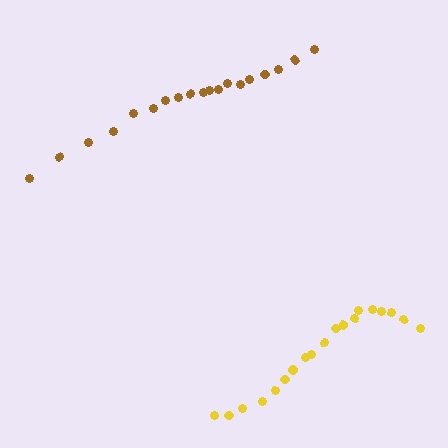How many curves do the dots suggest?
There are 2 distinct paths.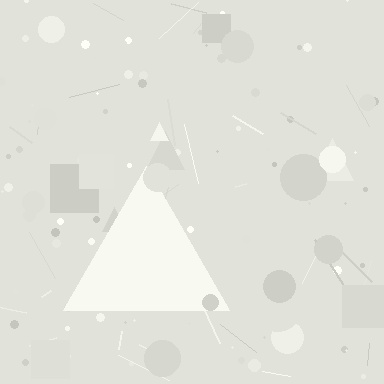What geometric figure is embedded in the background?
A triangle is embedded in the background.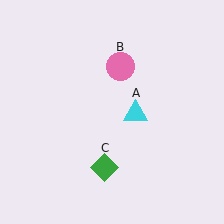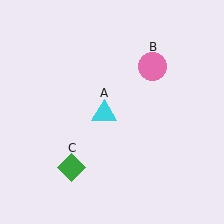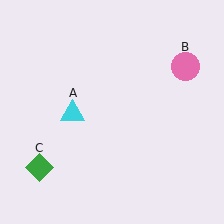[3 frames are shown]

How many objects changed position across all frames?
3 objects changed position: cyan triangle (object A), pink circle (object B), green diamond (object C).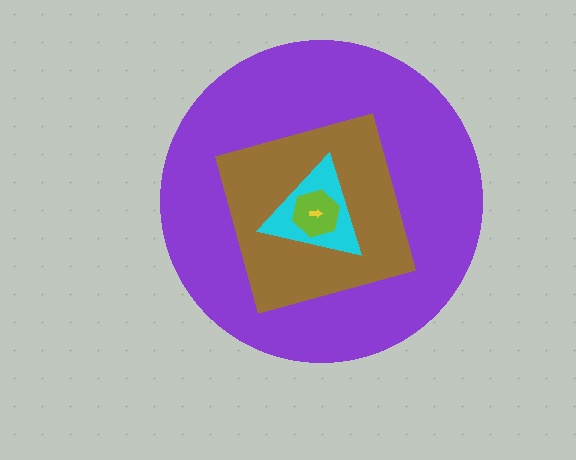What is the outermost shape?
The purple circle.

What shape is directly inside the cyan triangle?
The lime hexagon.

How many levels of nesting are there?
5.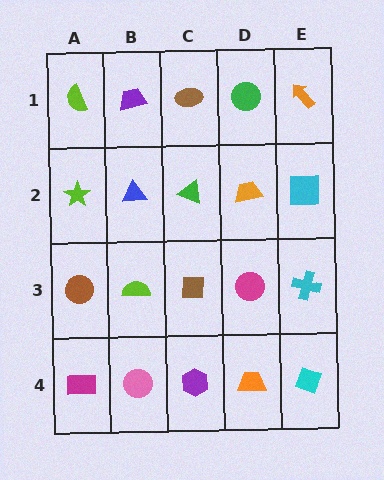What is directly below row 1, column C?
A green triangle.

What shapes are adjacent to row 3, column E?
A cyan square (row 2, column E), a cyan diamond (row 4, column E), a magenta circle (row 3, column D).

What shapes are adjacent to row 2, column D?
A green circle (row 1, column D), a magenta circle (row 3, column D), a green triangle (row 2, column C), a cyan square (row 2, column E).